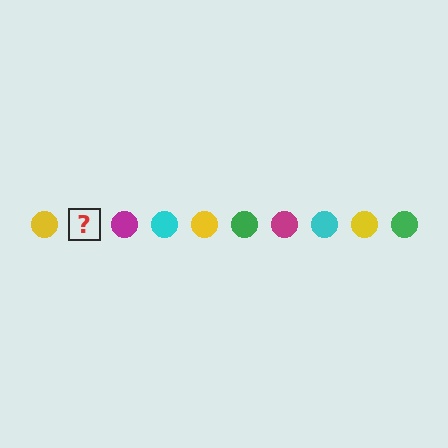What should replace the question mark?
The question mark should be replaced with a green circle.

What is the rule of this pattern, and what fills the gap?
The rule is that the pattern cycles through yellow, green, magenta, cyan circles. The gap should be filled with a green circle.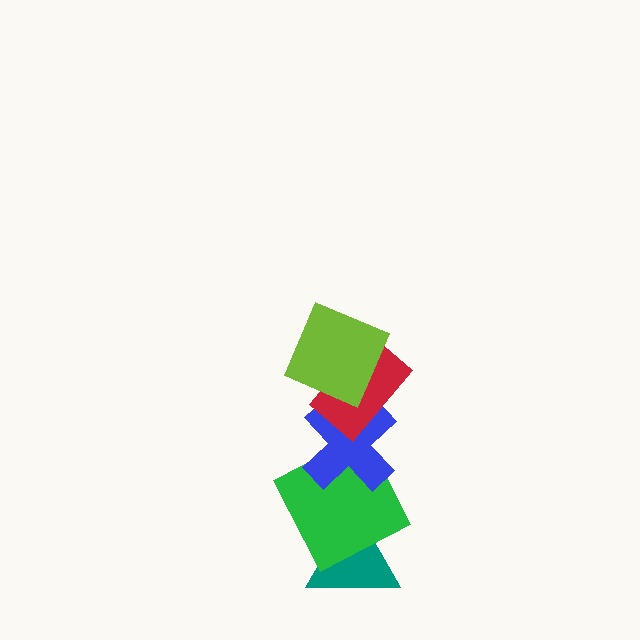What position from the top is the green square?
The green square is 4th from the top.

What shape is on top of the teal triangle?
The green square is on top of the teal triangle.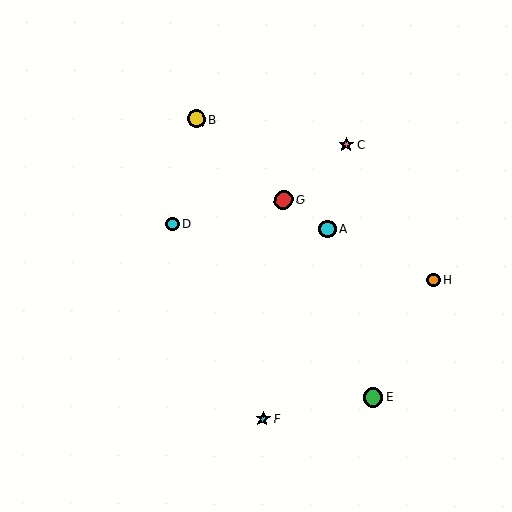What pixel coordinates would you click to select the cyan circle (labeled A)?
Click at (328, 229) to select the cyan circle A.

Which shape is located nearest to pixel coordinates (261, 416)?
The cyan star (labeled F) at (263, 419) is nearest to that location.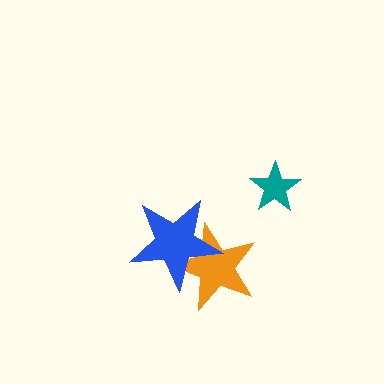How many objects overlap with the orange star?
1 object overlaps with the orange star.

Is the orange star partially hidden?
Yes, it is partially covered by another shape.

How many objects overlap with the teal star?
0 objects overlap with the teal star.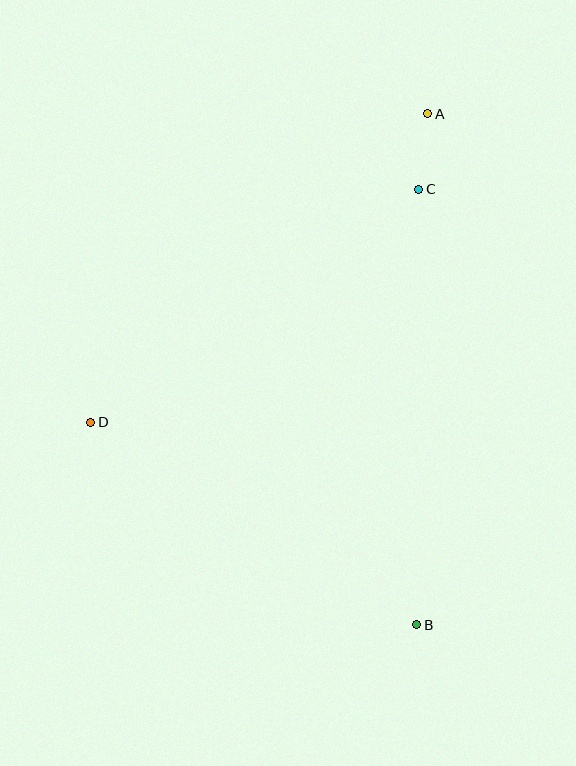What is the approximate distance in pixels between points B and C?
The distance between B and C is approximately 435 pixels.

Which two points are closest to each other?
Points A and C are closest to each other.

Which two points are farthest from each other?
Points A and B are farthest from each other.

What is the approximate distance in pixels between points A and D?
The distance between A and D is approximately 457 pixels.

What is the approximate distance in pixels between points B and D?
The distance between B and D is approximately 384 pixels.